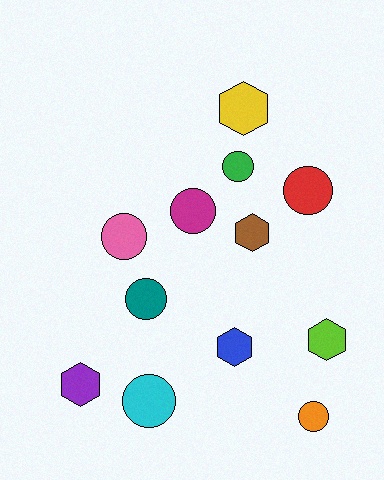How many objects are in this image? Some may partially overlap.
There are 12 objects.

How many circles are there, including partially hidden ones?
There are 7 circles.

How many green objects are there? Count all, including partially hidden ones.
There is 1 green object.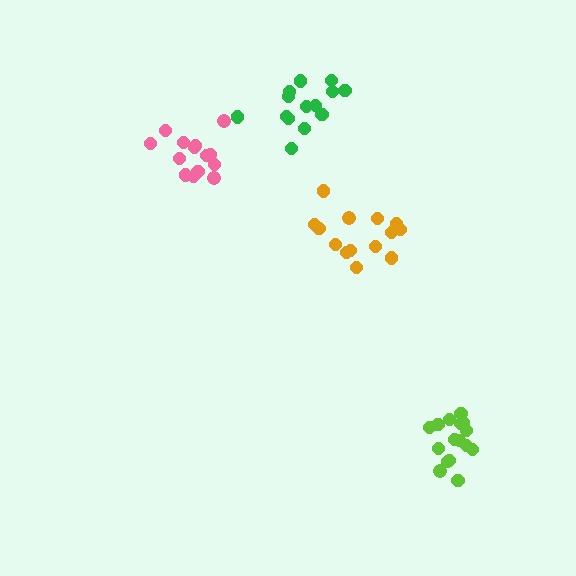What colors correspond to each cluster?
The clusters are colored: green, orange, pink, lime.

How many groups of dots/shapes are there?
There are 4 groups.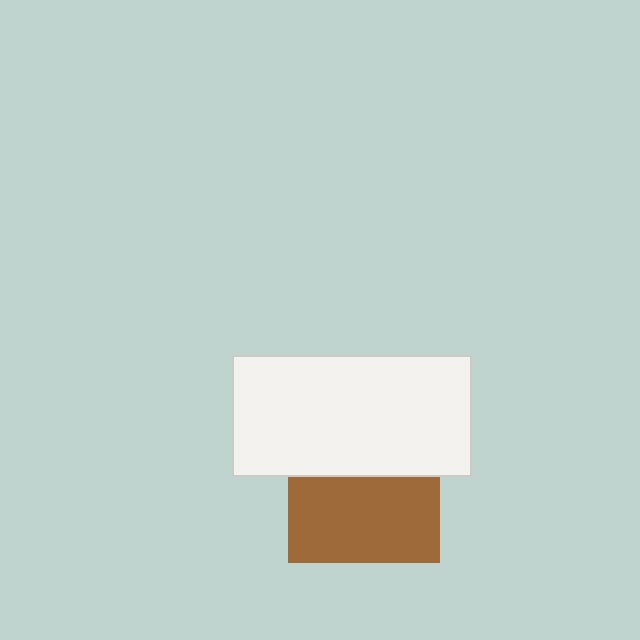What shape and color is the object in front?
The object in front is a white rectangle.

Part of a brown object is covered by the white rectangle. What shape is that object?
It is a square.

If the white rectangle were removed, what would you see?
You would see the complete brown square.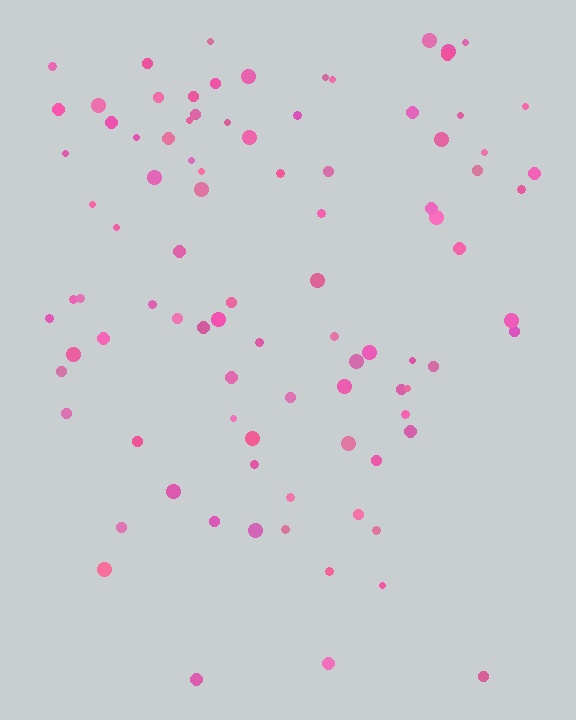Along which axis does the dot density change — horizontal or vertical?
Vertical.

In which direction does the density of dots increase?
From bottom to top, with the top side densest.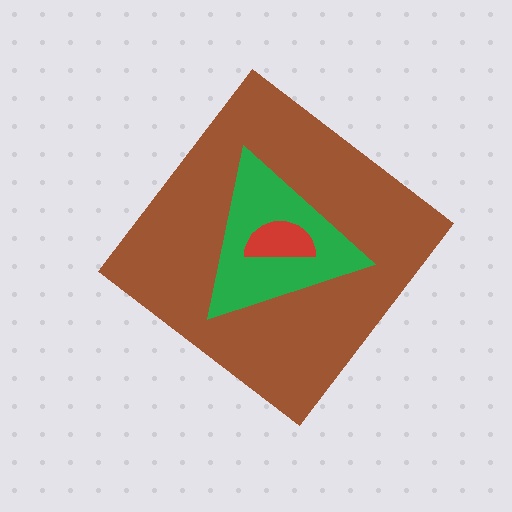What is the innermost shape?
The red semicircle.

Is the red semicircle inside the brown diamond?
Yes.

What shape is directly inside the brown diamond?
The green triangle.